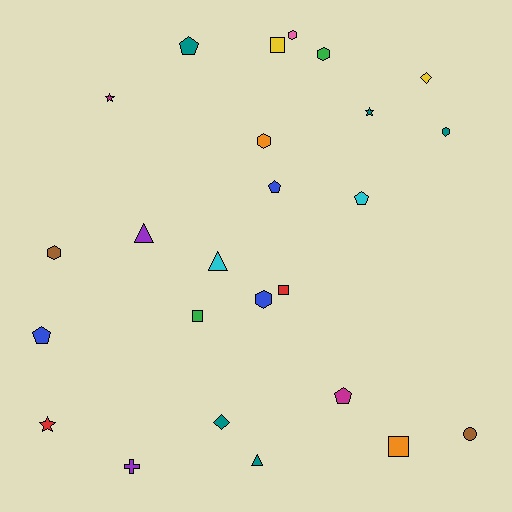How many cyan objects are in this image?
There are 2 cyan objects.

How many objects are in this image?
There are 25 objects.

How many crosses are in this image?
There is 1 cross.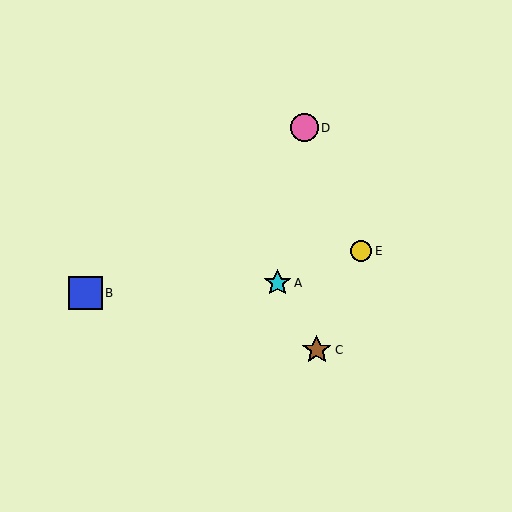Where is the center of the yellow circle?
The center of the yellow circle is at (361, 251).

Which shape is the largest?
The blue square (labeled B) is the largest.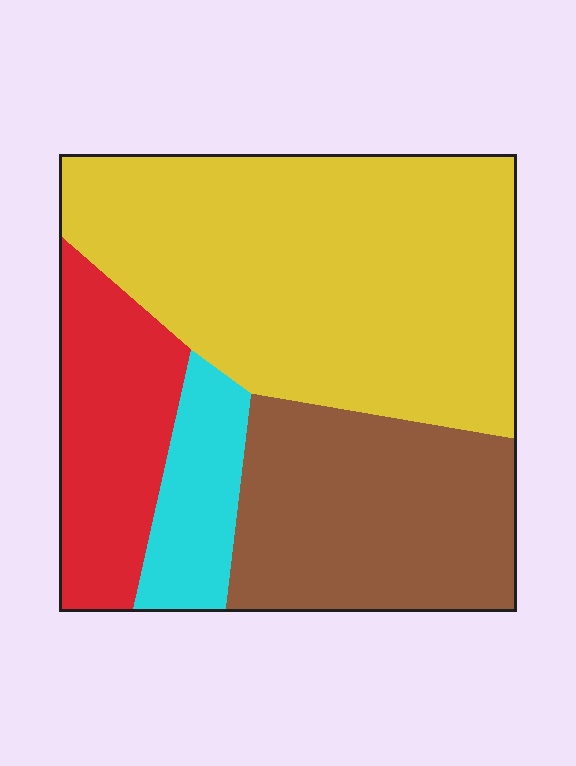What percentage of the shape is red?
Red takes up about one sixth (1/6) of the shape.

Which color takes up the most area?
Yellow, at roughly 50%.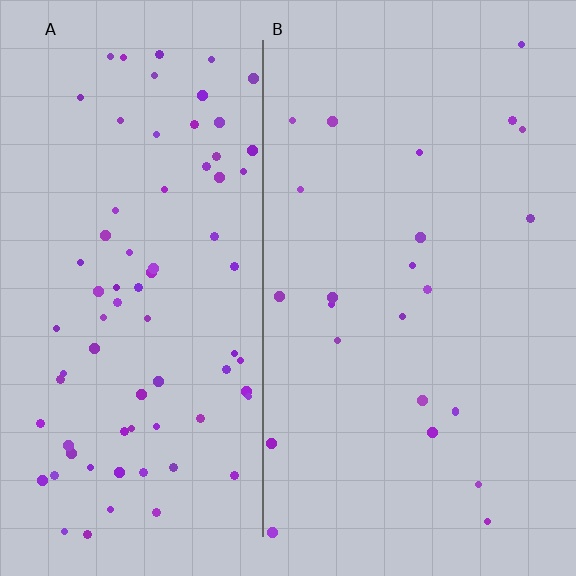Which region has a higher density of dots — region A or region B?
A (the left).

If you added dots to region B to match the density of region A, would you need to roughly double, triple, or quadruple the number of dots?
Approximately triple.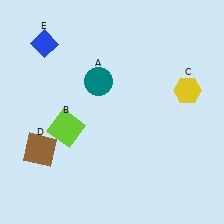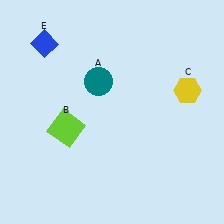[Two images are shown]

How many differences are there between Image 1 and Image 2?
There is 1 difference between the two images.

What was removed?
The brown square (D) was removed in Image 2.